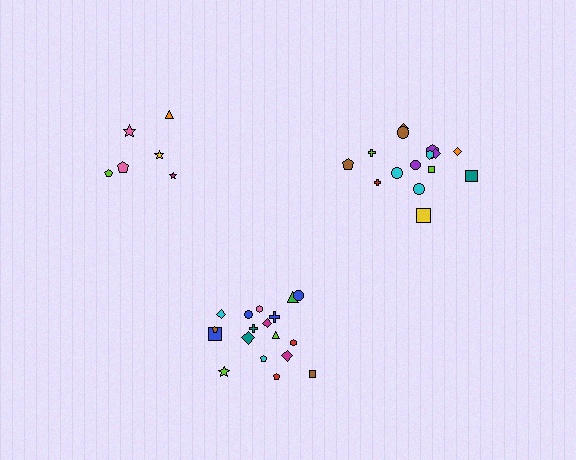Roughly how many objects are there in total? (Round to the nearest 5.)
Roughly 40 objects in total.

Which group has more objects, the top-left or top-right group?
The top-right group.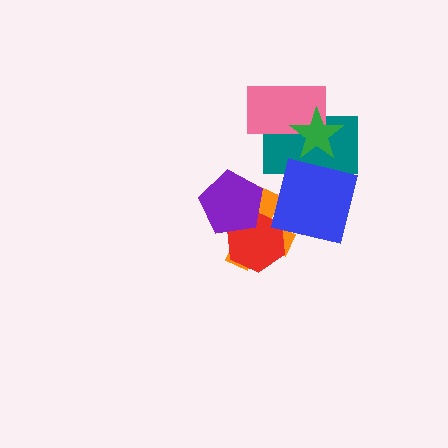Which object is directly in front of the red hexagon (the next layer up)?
The blue square is directly in front of the red hexagon.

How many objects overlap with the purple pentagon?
2 objects overlap with the purple pentagon.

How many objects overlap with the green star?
3 objects overlap with the green star.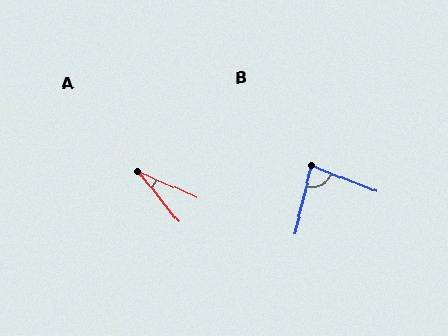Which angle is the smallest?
A, at approximately 27 degrees.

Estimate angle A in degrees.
Approximately 27 degrees.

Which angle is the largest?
B, at approximately 83 degrees.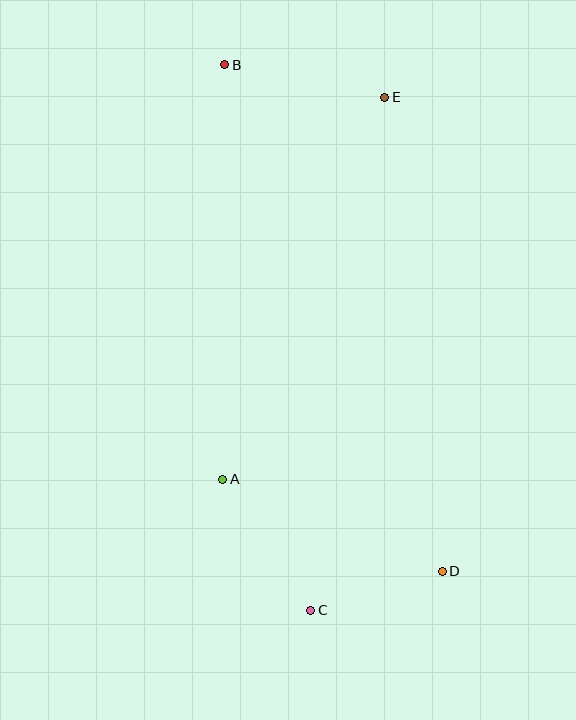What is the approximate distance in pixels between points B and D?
The distance between B and D is approximately 551 pixels.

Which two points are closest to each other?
Points C and D are closest to each other.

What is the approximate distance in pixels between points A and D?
The distance between A and D is approximately 238 pixels.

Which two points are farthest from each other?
Points B and C are farthest from each other.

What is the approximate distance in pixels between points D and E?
The distance between D and E is approximately 478 pixels.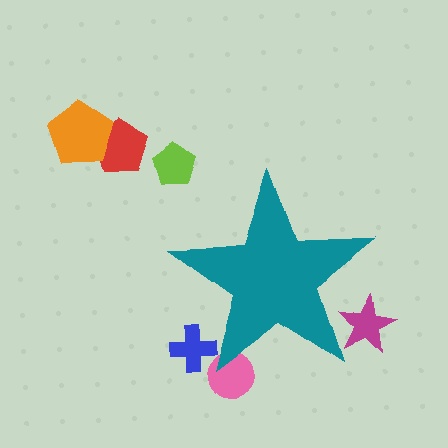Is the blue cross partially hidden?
Yes, the blue cross is partially hidden behind the teal star.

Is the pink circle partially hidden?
Yes, the pink circle is partially hidden behind the teal star.